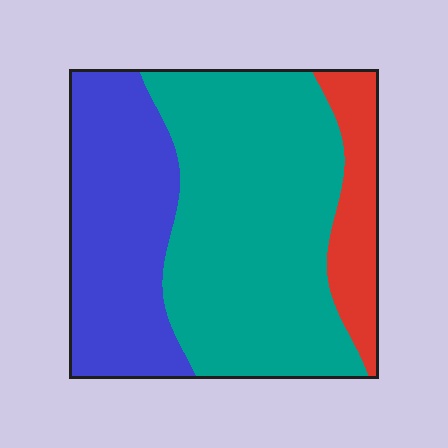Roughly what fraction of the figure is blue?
Blue takes up about one third (1/3) of the figure.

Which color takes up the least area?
Red, at roughly 15%.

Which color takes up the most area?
Teal, at roughly 55%.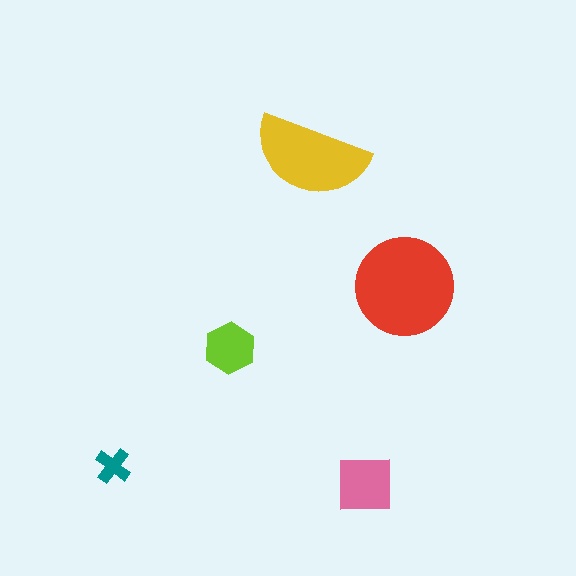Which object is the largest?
The red circle.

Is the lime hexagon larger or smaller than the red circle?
Smaller.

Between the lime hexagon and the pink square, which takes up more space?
The pink square.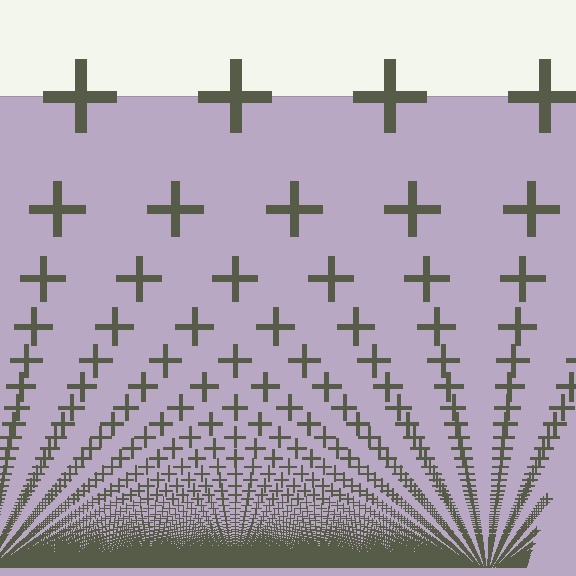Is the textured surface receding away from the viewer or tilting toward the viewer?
The surface appears to tilt toward the viewer. Texture elements get larger and sparser toward the top.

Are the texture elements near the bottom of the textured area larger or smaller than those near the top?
Smaller. The gradient is inverted — elements near the bottom are smaller and denser.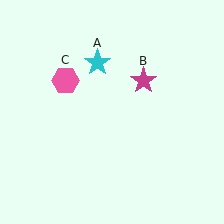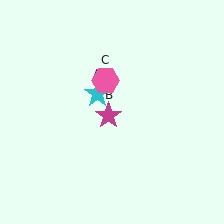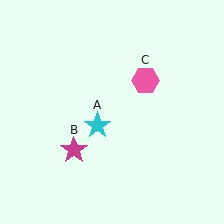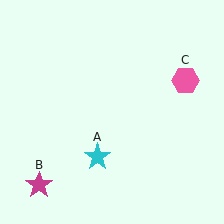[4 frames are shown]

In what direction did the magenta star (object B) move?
The magenta star (object B) moved down and to the left.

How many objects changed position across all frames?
3 objects changed position: cyan star (object A), magenta star (object B), pink hexagon (object C).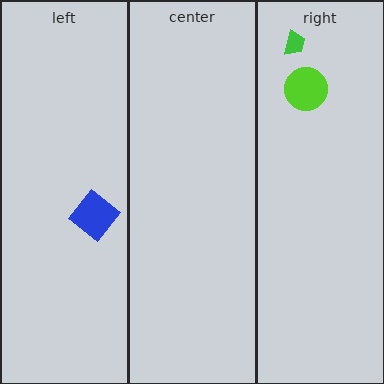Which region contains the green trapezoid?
The right region.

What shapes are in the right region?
The green trapezoid, the lime circle.